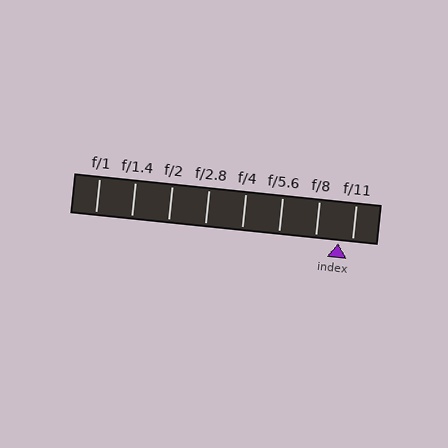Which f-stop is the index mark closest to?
The index mark is closest to f/11.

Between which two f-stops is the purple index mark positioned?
The index mark is between f/8 and f/11.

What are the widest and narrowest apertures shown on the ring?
The widest aperture shown is f/1 and the narrowest is f/11.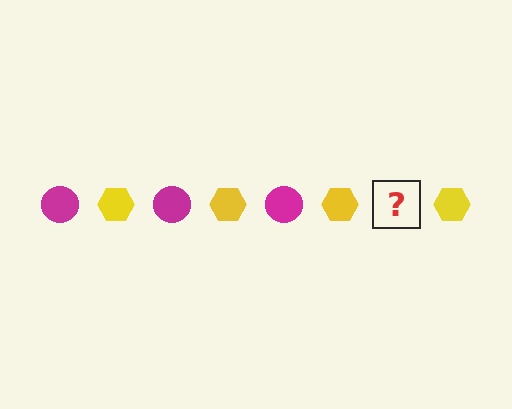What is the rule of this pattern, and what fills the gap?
The rule is that the pattern alternates between magenta circle and yellow hexagon. The gap should be filled with a magenta circle.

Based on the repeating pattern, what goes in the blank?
The blank should be a magenta circle.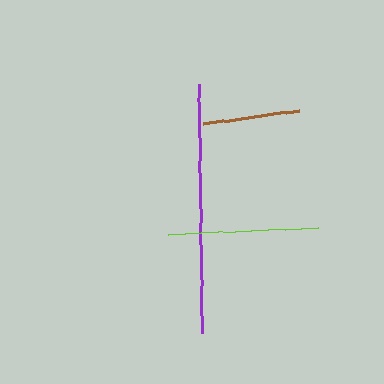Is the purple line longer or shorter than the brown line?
The purple line is longer than the brown line.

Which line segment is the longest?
The purple line is the longest at approximately 249 pixels.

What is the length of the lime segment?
The lime segment is approximately 150 pixels long.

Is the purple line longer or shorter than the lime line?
The purple line is longer than the lime line.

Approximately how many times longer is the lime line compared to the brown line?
The lime line is approximately 1.5 times the length of the brown line.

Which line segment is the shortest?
The brown line is the shortest at approximately 98 pixels.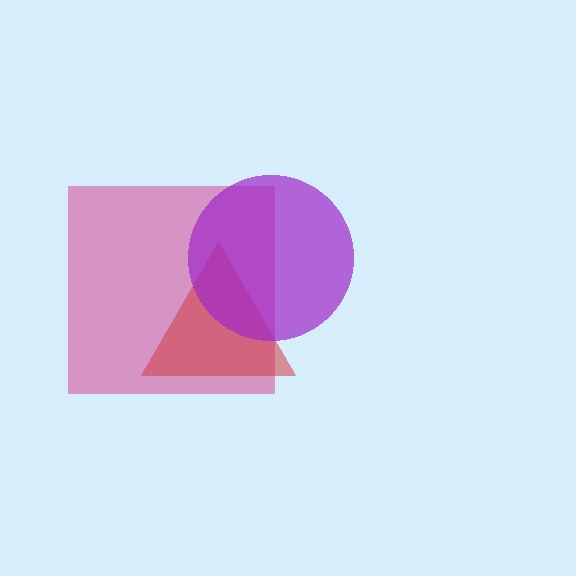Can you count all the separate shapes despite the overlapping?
Yes, there are 3 separate shapes.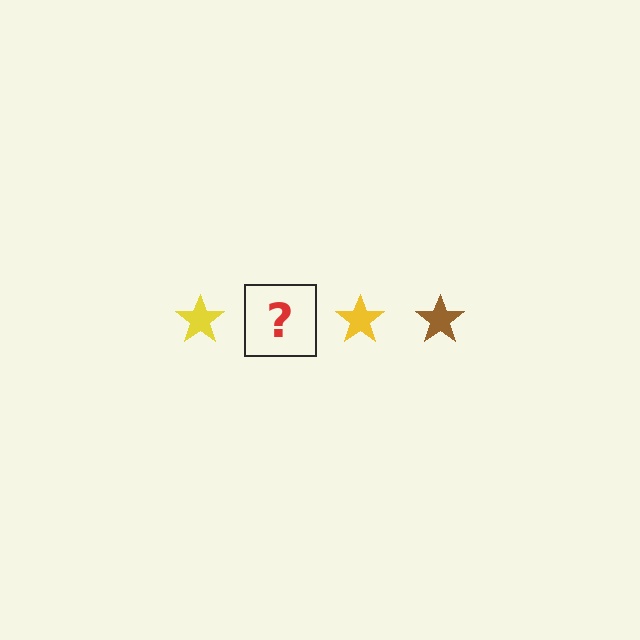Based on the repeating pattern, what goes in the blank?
The blank should be a brown star.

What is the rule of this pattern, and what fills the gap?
The rule is that the pattern cycles through yellow, brown stars. The gap should be filled with a brown star.